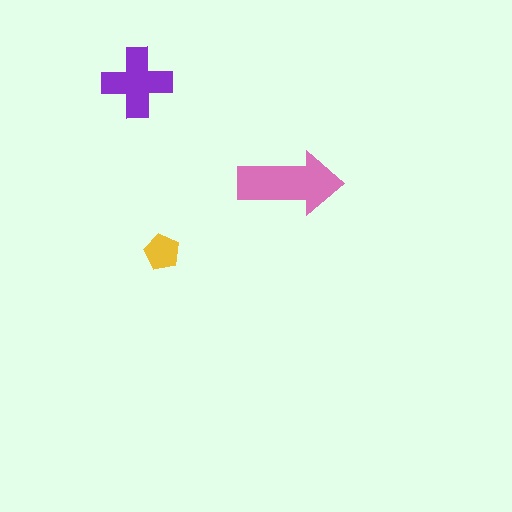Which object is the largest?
The pink arrow.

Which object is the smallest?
The yellow pentagon.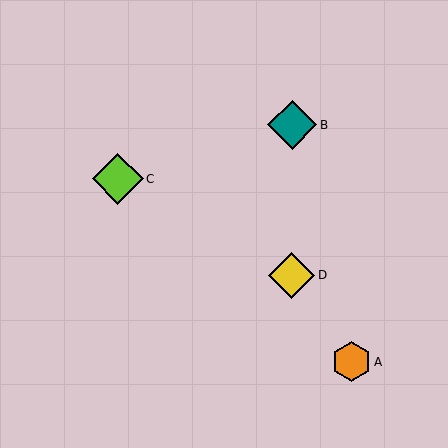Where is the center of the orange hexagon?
The center of the orange hexagon is at (351, 362).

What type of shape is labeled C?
Shape C is a lime diamond.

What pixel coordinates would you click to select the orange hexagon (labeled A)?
Click at (351, 362) to select the orange hexagon A.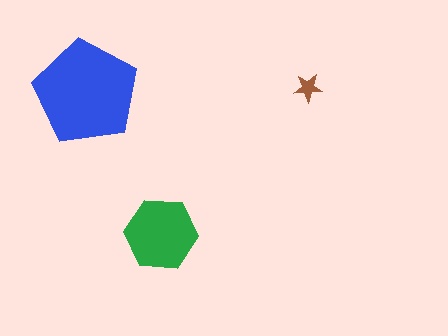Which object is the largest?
The blue pentagon.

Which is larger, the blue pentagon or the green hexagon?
The blue pentagon.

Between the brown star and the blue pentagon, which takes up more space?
The blue pentagon.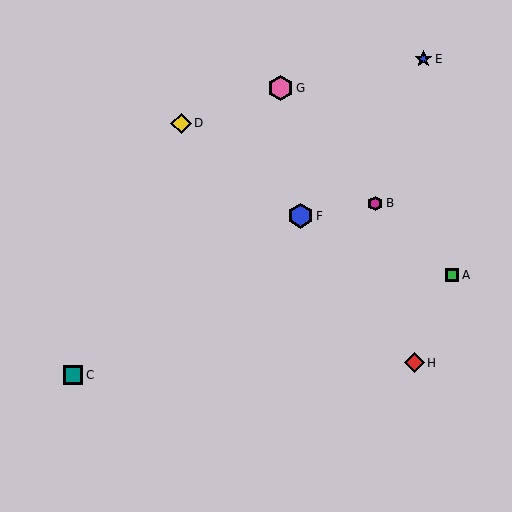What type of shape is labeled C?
Shape C is a teal square.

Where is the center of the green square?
The center of the green square is at (452, 275).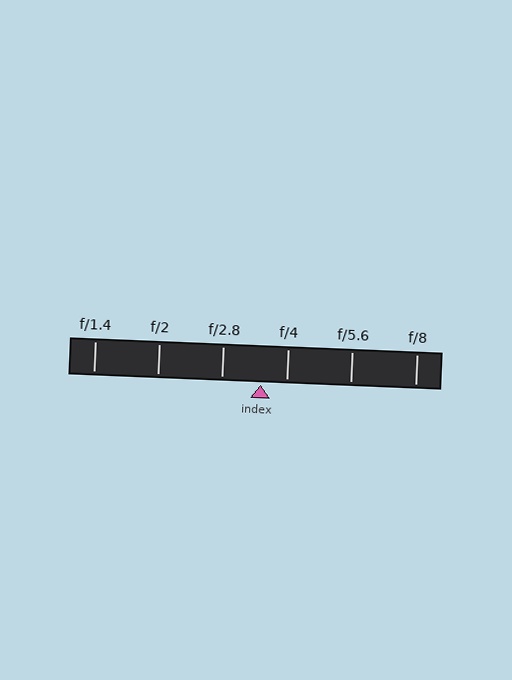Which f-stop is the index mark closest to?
The index mark is closest to f/4.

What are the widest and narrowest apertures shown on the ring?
The widest aperture shown is f/1.4 and the narrowest is f/8.